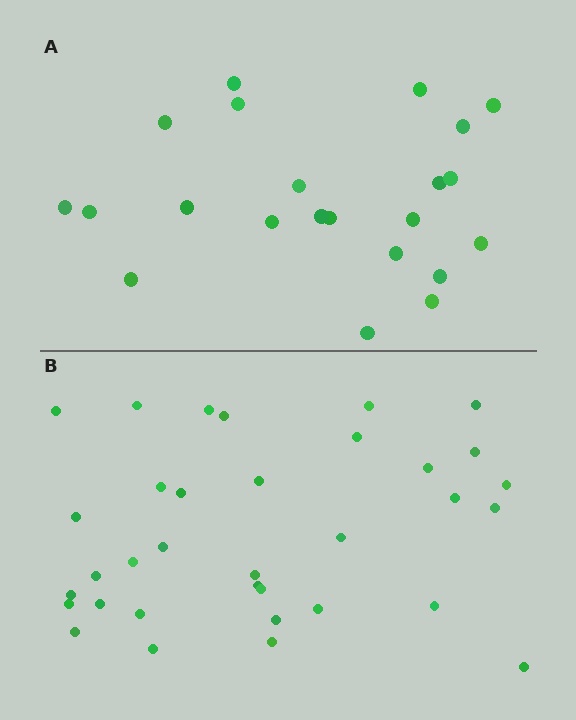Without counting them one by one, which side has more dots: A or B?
Region B (the bottom region) has more dots.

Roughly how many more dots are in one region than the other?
Region B has roughly 12 or so more dots than region A.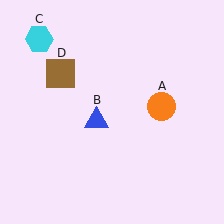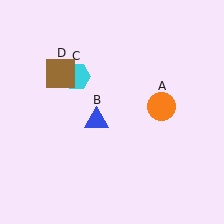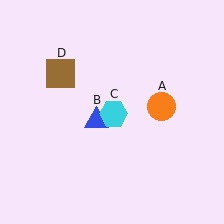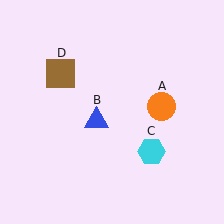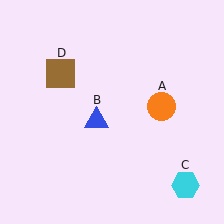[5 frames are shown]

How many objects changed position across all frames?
1 object changed position: cyan hexagon (object C).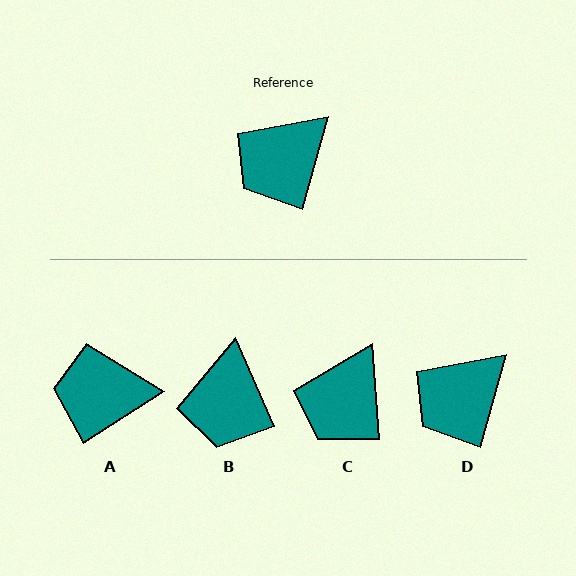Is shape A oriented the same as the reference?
No, it is off by about 42 degrees.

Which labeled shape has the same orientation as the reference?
D.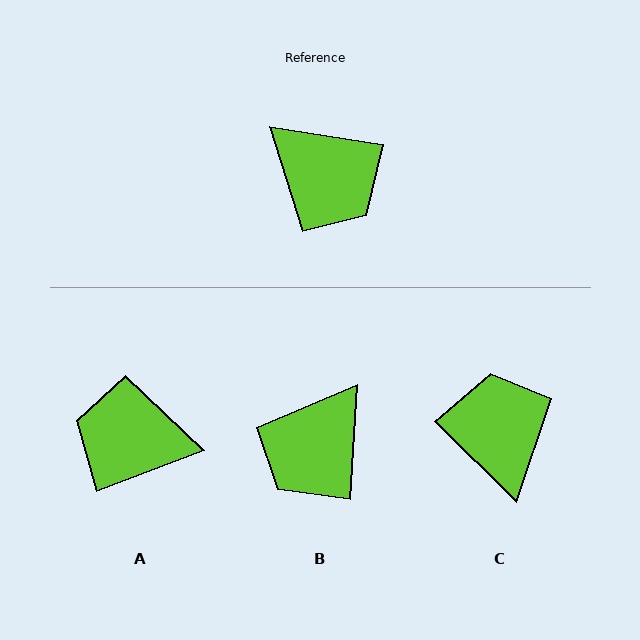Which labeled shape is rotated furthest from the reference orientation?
A, about 151 degrees away.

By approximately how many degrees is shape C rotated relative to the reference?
Approximately 144 degrees counter-clockwise.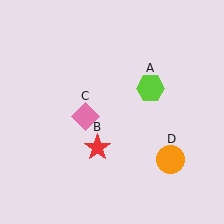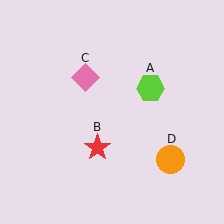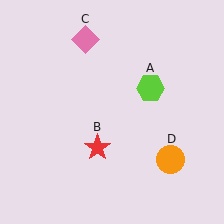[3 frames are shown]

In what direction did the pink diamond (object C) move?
The pink diamond (object C) moved up.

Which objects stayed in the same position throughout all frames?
Lime hexagon (object A) and red star (object B) and orange circle (object D) remained stationary.